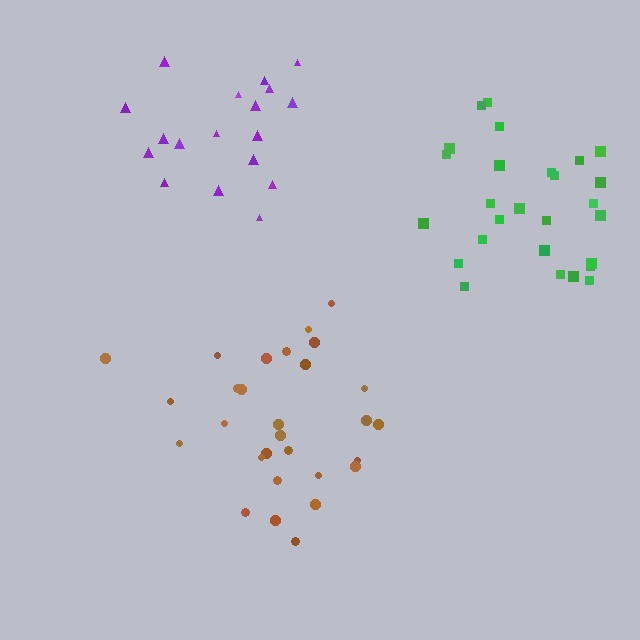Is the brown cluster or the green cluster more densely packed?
Green.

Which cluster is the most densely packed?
Green.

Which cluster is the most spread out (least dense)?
Purple.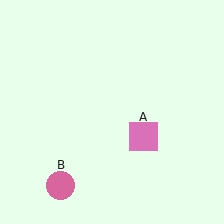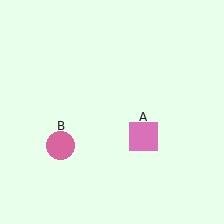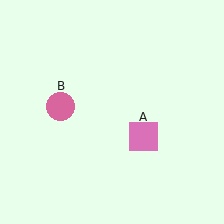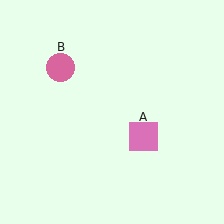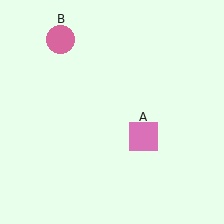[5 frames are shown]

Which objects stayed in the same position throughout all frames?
Pink square (object A) remained stationary.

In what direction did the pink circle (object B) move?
The pink circle (object B) moved up.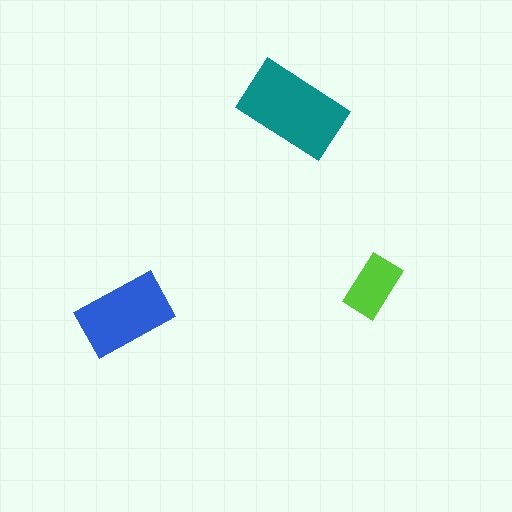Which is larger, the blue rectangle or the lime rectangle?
The blue one.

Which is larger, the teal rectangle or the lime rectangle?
The teal one.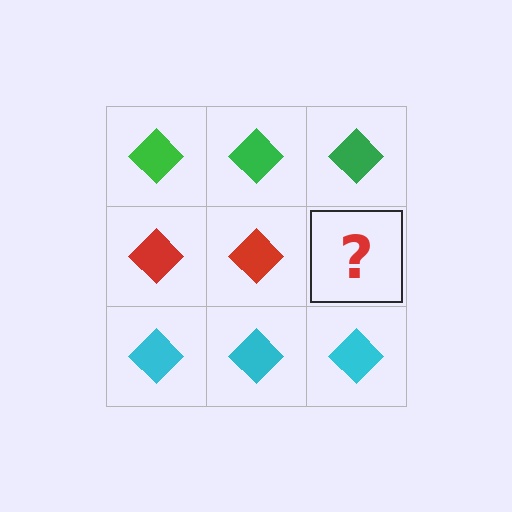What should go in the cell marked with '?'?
The missing cell should contain a red diamond.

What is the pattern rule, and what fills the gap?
The rule is that each row has a consistent color. The gap should be filled with a red diamond.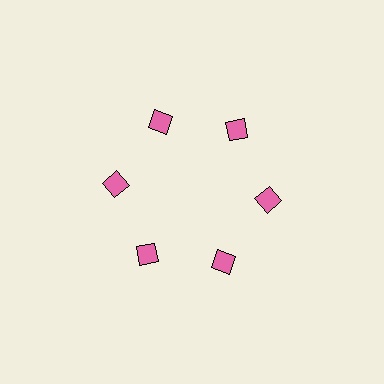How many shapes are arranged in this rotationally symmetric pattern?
There are 6 shapes, arranged in 6 groups of 1.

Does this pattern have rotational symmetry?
Yes, this pattern has 6-fold rotational symmetry. It looks the same after rotating 60 degrees around the center.